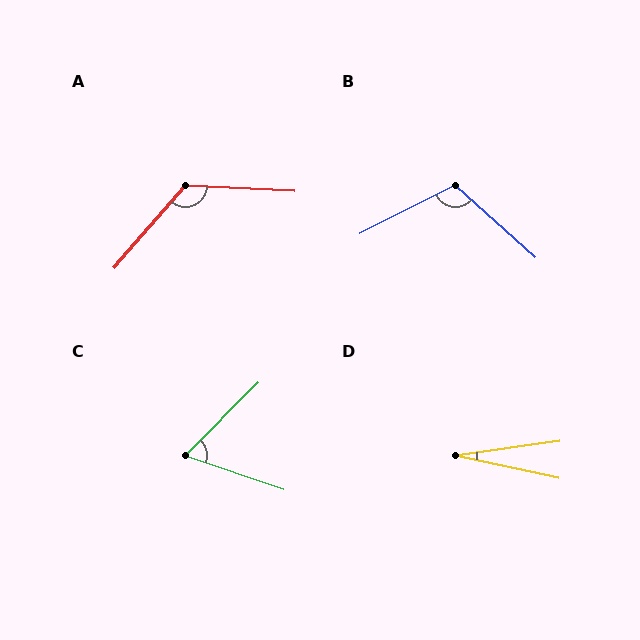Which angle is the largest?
A, at approximately 128 degrees.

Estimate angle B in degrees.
Approximately 112 degrees.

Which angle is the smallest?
D, at approximately 20 degrees.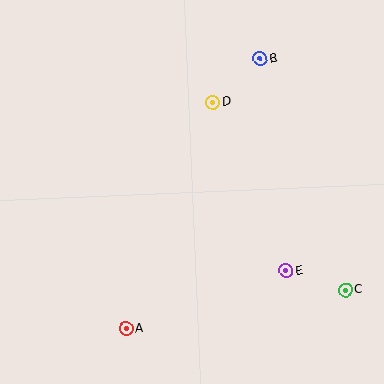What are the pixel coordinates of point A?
Point A is at (126, 328).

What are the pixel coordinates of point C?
Point C is at (346, 290).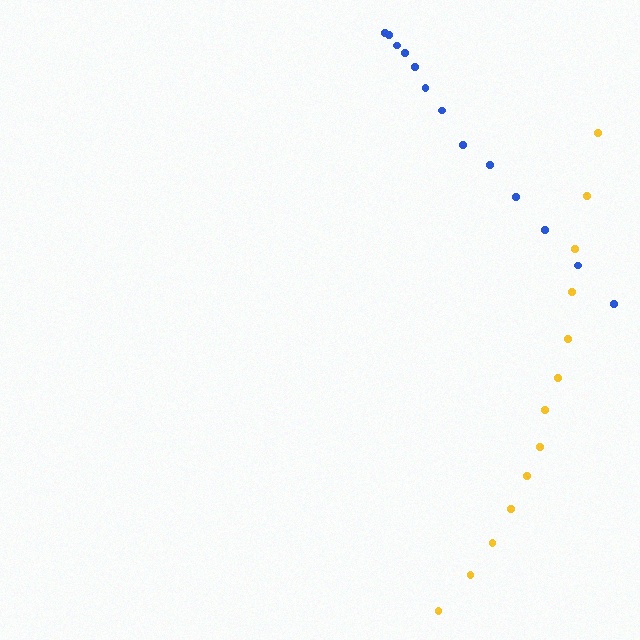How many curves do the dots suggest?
There are 2 distinct paths.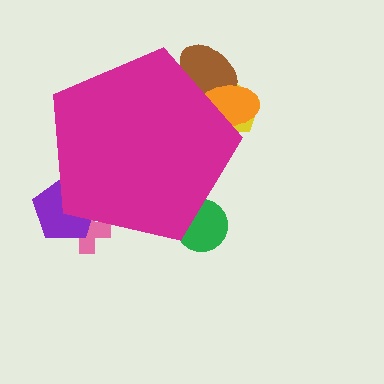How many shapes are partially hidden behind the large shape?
6 shapes are partially hidden.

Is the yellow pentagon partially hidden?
Yes, the yellow pentagon is partially hidden behind the magenta pentagon.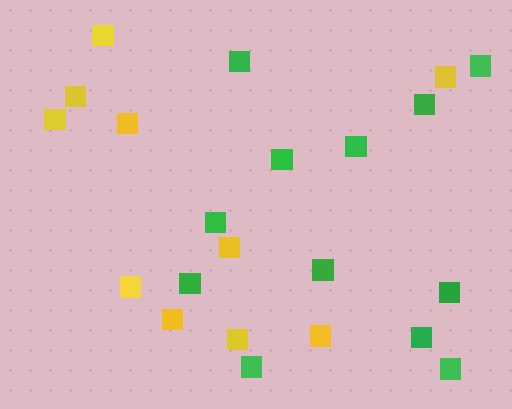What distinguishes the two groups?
There are 2 groups: one group of green squares (12) and one group of yellow squares (10).